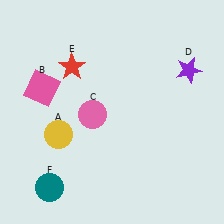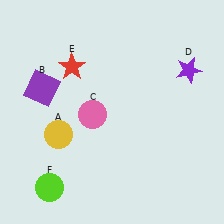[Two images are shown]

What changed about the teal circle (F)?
In Image 1, F is teal. In Image 2, it changed to lime.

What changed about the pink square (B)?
In Image 1, B is pink. In Image 2, it changed to purple.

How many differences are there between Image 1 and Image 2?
There are 2 differences between the two images.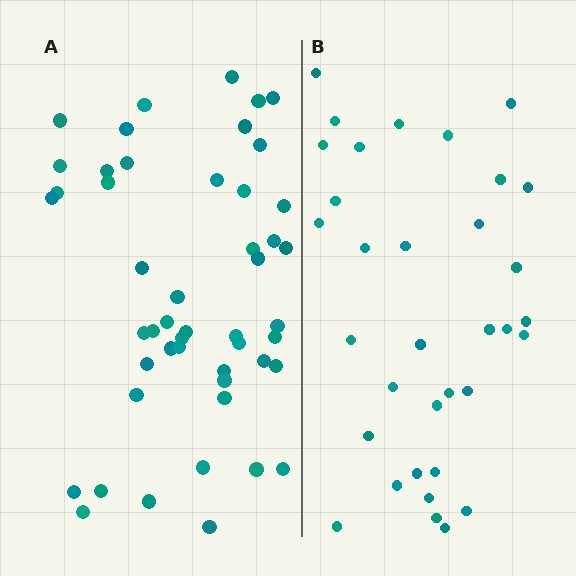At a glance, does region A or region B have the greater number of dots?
Region A (the left region) has more dots.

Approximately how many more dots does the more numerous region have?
Region A has approximately 15 more dots than region B.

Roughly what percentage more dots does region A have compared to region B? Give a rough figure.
About 45% more.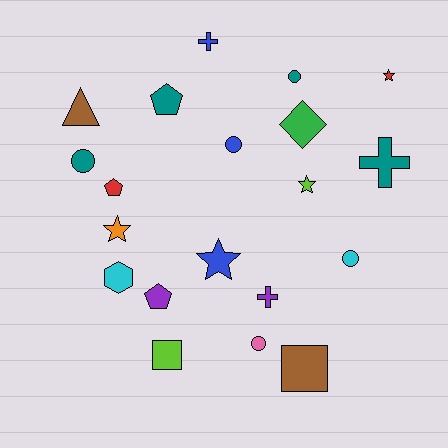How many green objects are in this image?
There is 1 green object.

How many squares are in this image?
There are 2 squares.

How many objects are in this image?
There are 20 objects.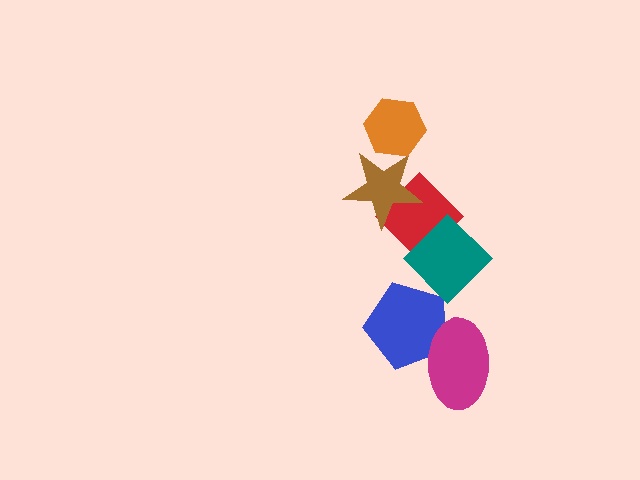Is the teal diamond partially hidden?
No, no other shape covers it.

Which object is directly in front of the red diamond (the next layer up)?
The brown star is directly in front of the red diamond.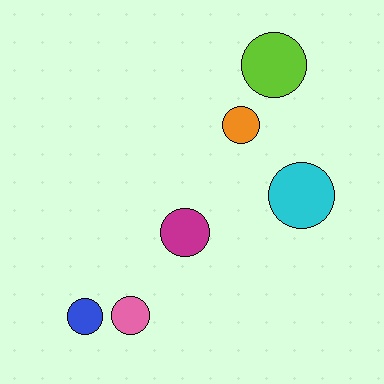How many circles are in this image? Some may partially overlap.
There are 6 circles.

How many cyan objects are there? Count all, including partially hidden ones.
There is 1 cyan object.